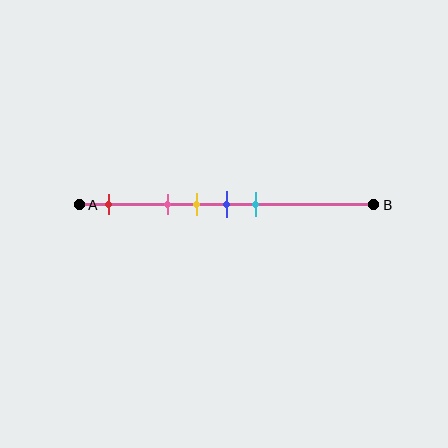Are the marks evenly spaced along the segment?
No, the marks are not evenly spaced.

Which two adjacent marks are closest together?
The yellow and blue marks are the closest adjacent pair.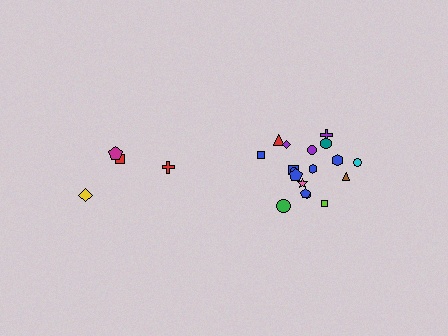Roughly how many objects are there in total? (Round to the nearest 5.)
Roughly 20 objects in total.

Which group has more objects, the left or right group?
The right group.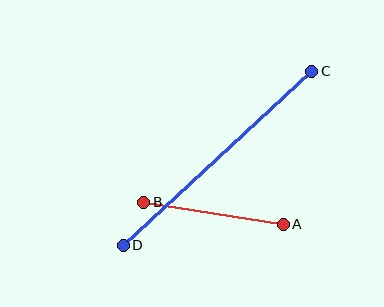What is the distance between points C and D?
The distance is approximately 257 pixels.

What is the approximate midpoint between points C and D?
The midpoint is at approximately (218, 158) pixels.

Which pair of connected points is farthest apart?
Points C and D are farthest apart.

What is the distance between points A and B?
The distance is approximately 141 pixels.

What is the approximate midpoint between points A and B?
The midpoint is at approximately (214, 213) pixels.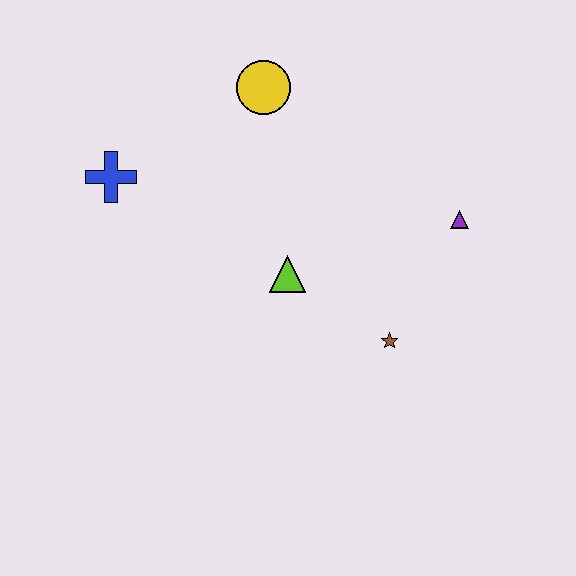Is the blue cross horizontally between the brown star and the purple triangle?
No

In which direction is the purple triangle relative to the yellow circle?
The purple triangle is to the right of the yellow circle.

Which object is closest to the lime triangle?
The brown star is closest to the lime triangle.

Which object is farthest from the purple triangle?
The blue cross is farthest from the purple triangle.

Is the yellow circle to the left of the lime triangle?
Yes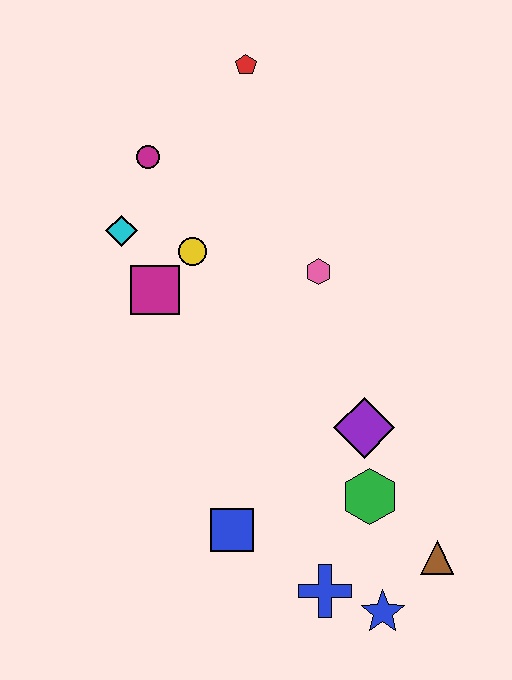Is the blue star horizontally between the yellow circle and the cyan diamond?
No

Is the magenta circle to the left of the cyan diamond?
No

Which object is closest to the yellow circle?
The magenta square is closest to the yellow circle.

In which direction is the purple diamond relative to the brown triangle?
The purple diamond is above the brown triangle.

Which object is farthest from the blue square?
The red pentagon is farthest from the blue square.